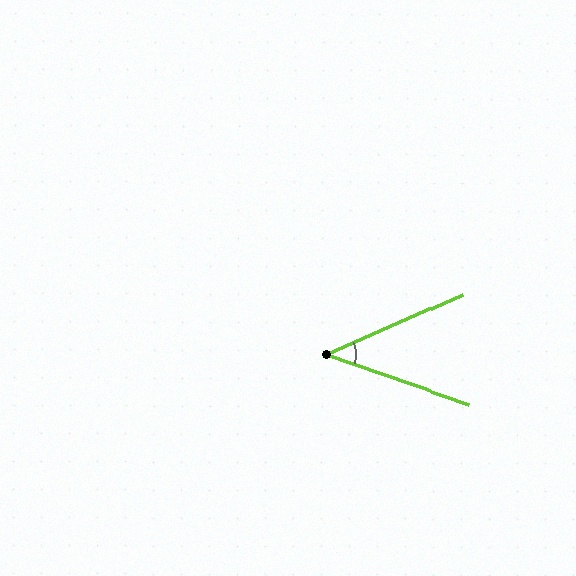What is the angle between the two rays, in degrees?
Approximately 43 degrees.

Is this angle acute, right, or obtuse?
It is acute.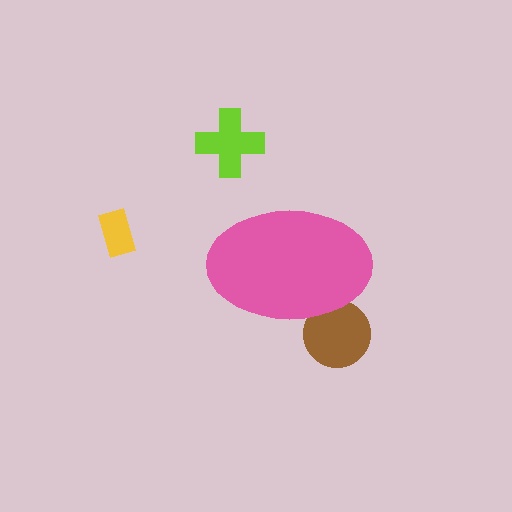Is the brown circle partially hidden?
Yes, the brown circle is partially hidden behind the pink ellipse.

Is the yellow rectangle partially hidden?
No, the yellow rectangle is fully visible.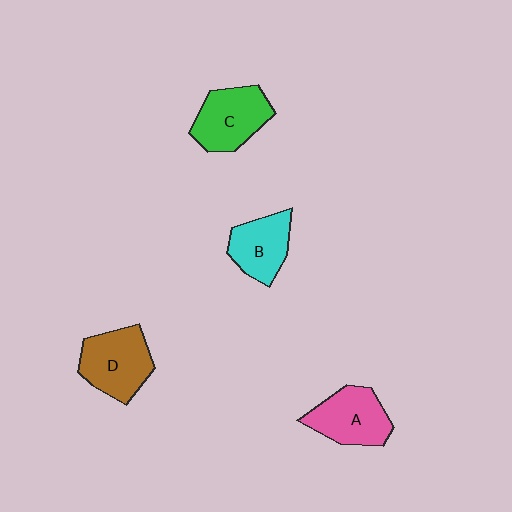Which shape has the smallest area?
Shape B (cyan).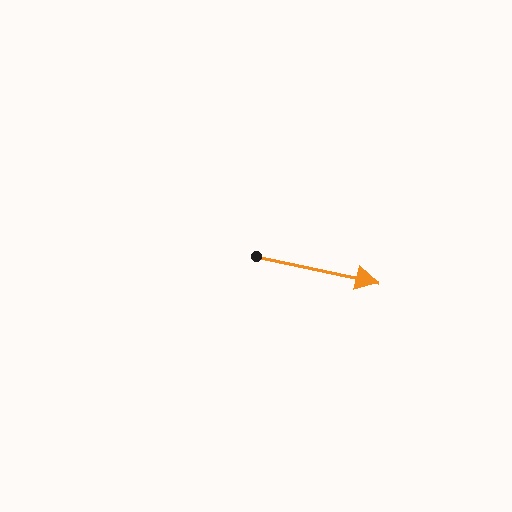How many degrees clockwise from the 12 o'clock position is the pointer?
Approximately 102 degrees.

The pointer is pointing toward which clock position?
Roughly 3 o'clock.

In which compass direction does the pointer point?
East.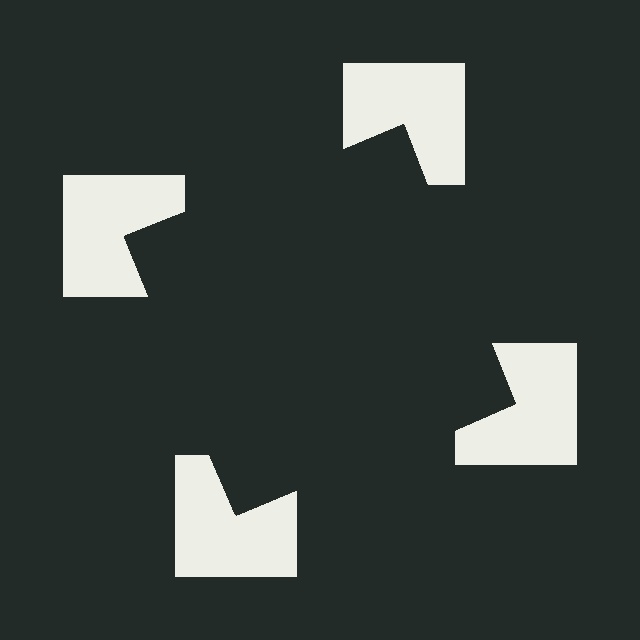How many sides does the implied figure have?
4 sides.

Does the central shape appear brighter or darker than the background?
It typically appears slightly darker than the background, even though no actual brightness change is drawn.